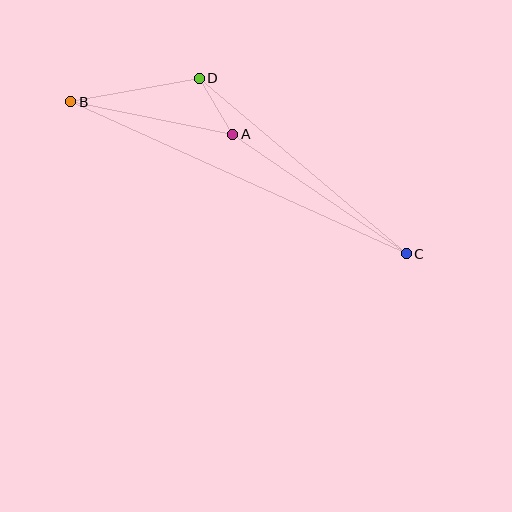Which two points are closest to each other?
Points A and D are closest to each other.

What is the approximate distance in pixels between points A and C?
The distance between A and C is approximately 210 pixels.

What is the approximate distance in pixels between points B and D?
The distance between B and D is approximately 130 pixels.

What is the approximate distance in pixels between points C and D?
The distance between C and D is approximately 271 pixels.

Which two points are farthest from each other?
Points B and C are farthest from each other.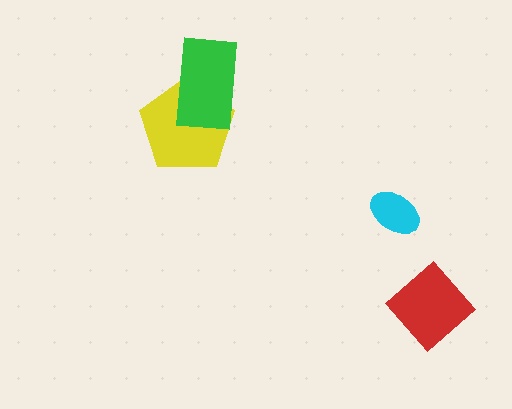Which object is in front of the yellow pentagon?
The green rectangle is in front of the yellow pentagon.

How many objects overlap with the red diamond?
0 objects overlap with the red diamond.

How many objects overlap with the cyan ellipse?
0 objects overlap with the cyan ellipse.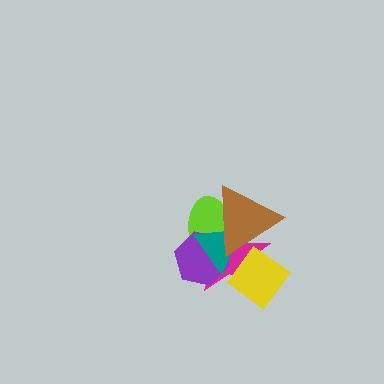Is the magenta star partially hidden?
Yes, it is partially covered by another shape.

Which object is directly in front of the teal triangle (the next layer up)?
The brown triangle is directly in front of the teal triangle.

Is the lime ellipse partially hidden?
Yes, it is partially covered by another shape.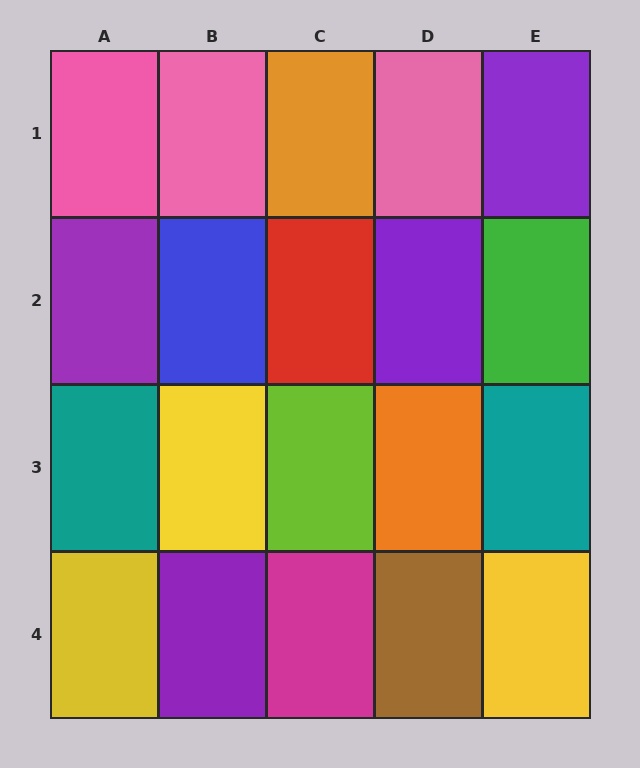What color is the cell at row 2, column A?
Purple.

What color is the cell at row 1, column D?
Pink.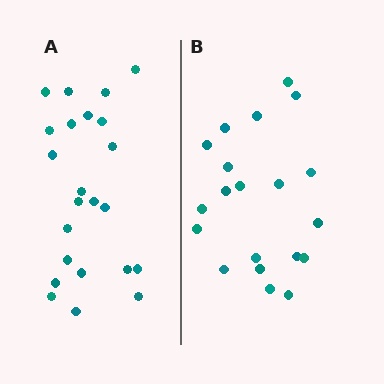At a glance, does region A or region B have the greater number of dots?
Region A (the left region) has more dots.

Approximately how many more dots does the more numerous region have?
Region A has just a few more — roughly 2 or 3 more dots than region B.